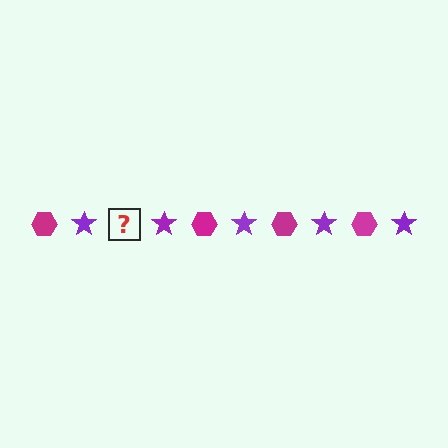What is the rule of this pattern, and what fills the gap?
The rule is that the pattern alternates between magenta hexagon and purple star. The gap should be filled with a magenta hexagon.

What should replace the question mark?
The question mark should be replaced with a magenta hexagon.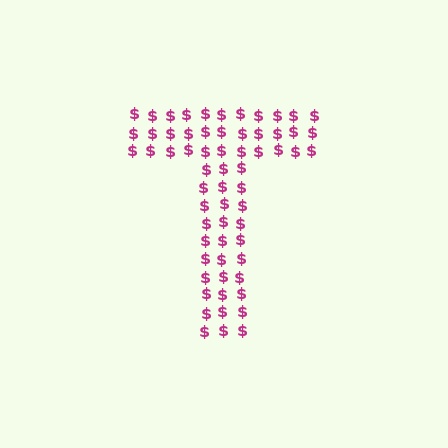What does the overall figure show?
The overall figure shows the letter T.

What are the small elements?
The small elements are dollar signs.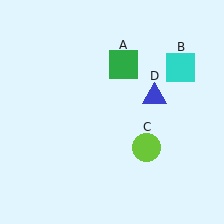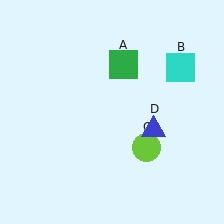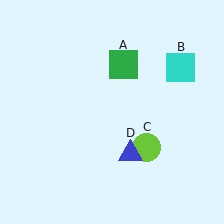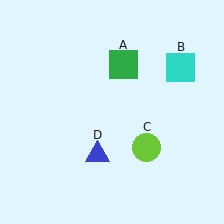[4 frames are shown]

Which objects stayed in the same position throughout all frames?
Green square (object A) and cyan square (object B) and lime circle (object C) remained stationary.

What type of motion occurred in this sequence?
The blue triangle (object D) rotated clockwise around the center of the scene.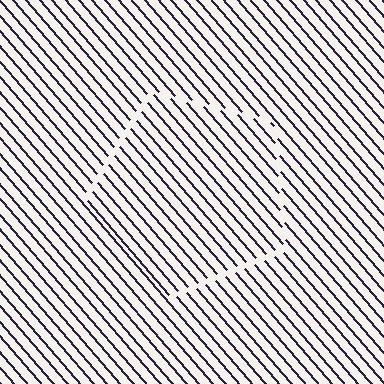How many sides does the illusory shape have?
5 sides — the line-ends trace a pentagon.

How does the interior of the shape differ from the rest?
The interior of the shape contains the same grating, shifted by half a period — the contour is defined by the phase discontinuity where line-ends from the inner and outer gratings abut.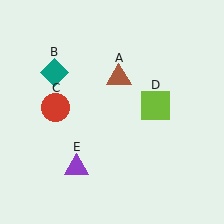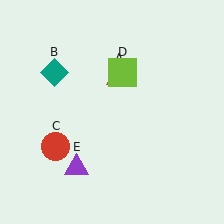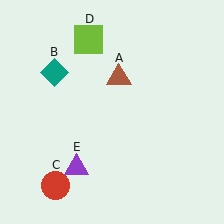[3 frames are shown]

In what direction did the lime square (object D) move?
The lime square (object D) moved up and to the left.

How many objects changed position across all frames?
2 objects changed position: red circle (object C), lime square (object D).